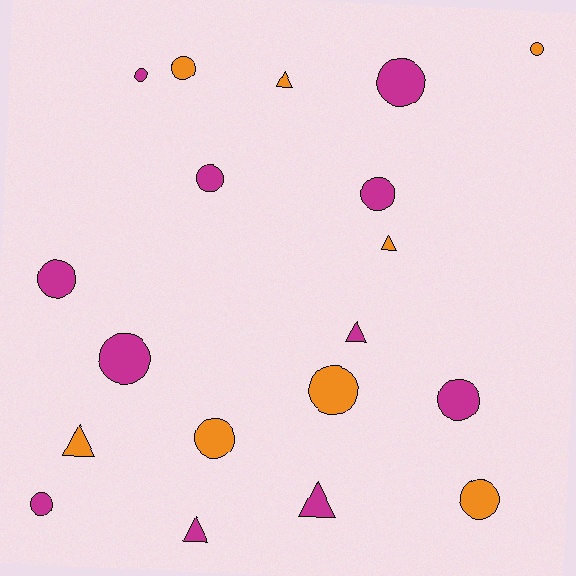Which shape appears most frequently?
Circle, with 13 objects.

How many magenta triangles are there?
There are 3 magenta triangles.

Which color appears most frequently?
Magenta, with 11 objects.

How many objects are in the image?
There are 19 objects.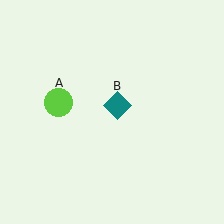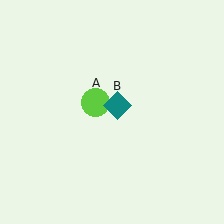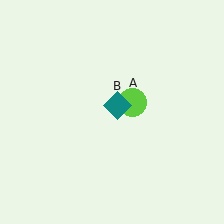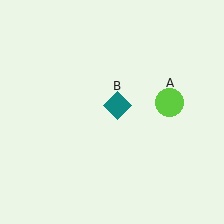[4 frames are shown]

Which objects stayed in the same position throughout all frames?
Teal diamond (object B) remained stationary.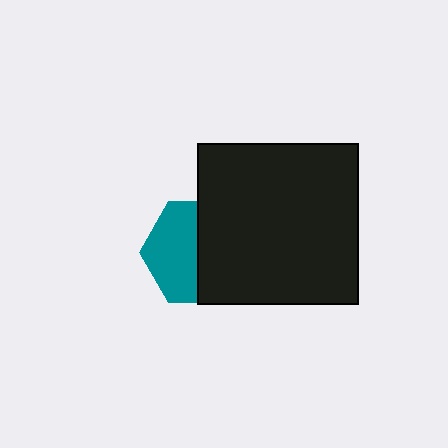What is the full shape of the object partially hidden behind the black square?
The partially hidden object is a teal hexagon.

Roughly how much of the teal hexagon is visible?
About half of it is visible (roughly 50%).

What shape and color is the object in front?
The object in front is a black square.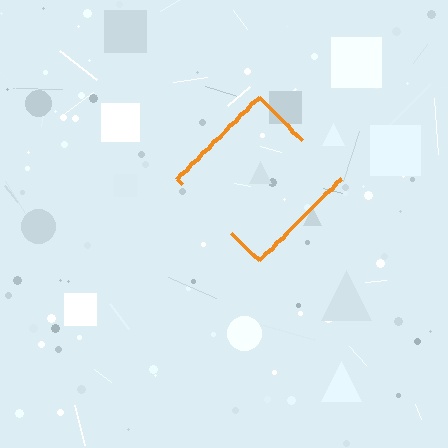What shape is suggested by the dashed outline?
The dashed outline suggests a diamond.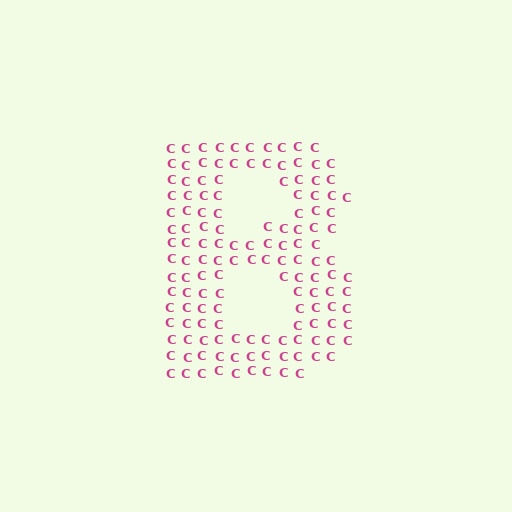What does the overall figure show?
The overall figure shows the letter B.